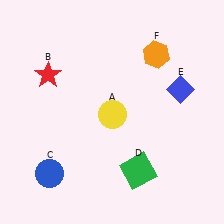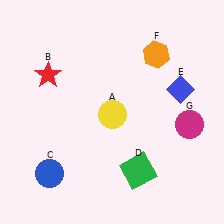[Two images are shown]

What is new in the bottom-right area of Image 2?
A magenta circle (G) was added in the bottom-right area of Image 2.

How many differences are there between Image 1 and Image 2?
There is 1 difference between the two images.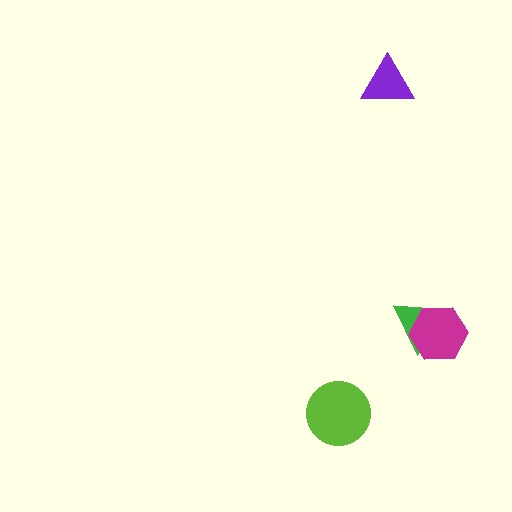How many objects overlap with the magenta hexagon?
1 object overlaps with the magenta hexagon.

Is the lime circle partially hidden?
No, no other shape covers it.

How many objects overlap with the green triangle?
1 object overlaps with the green triangle.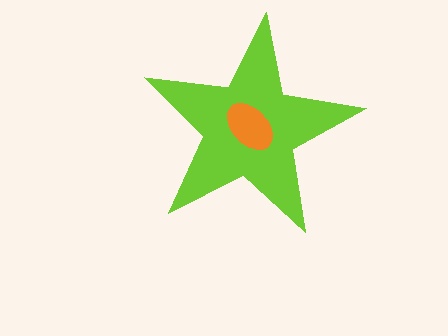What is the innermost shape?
The orange ellipse.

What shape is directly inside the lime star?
The orange ellipse.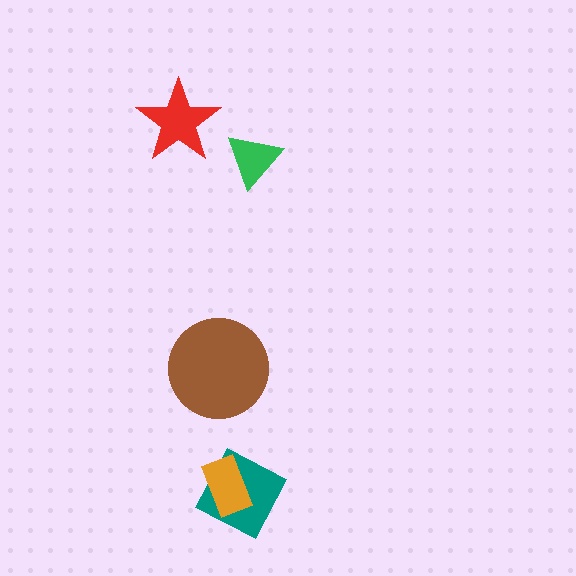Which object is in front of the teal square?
The orange rectangle is in front of the teal square.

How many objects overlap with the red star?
0 objects overlap with the red star.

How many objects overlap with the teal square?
1 object overlaps with the teal square.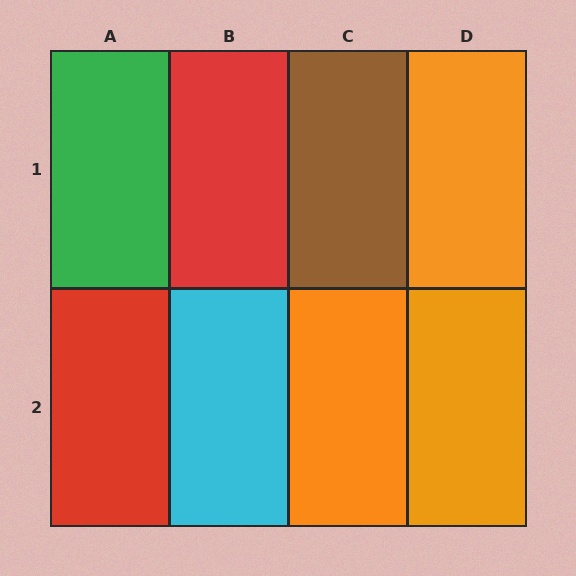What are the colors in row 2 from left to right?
Red, cyan, orange, orange.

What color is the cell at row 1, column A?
Green.